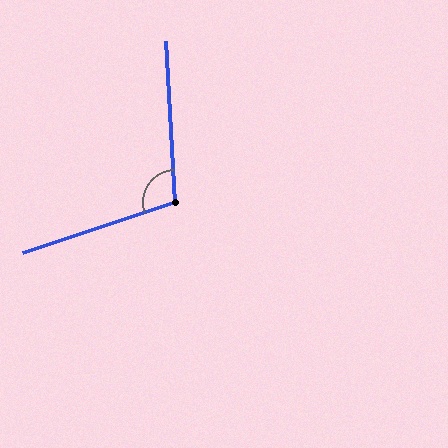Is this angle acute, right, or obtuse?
It is obtuse.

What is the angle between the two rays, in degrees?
Approximately 105 degrees.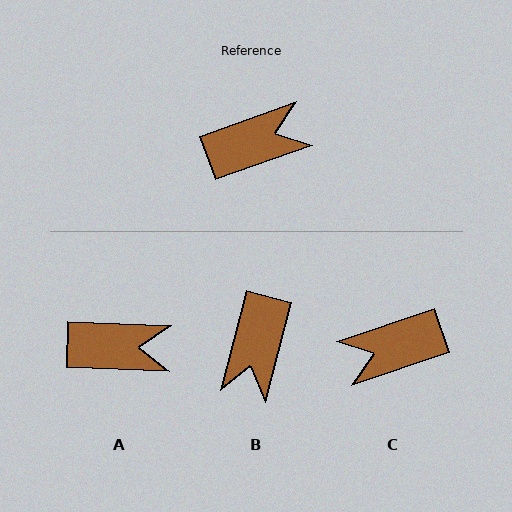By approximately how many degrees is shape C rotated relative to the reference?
Approximately 179 degrees counter-clockwise.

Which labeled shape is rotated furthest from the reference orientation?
C, about 179 degrees away.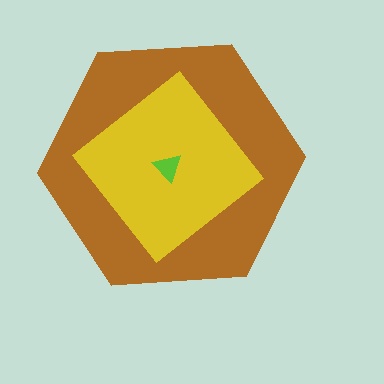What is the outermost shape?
The brown hexagon.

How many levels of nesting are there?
3.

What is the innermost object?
The lime triangle.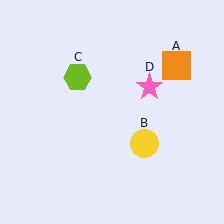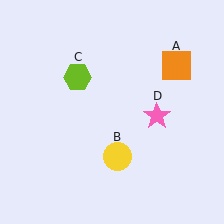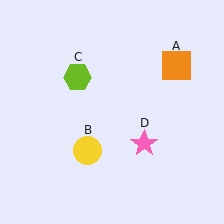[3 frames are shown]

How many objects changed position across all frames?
2 objects changed position: yellow circle (object B), pink star (object D).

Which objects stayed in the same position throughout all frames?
Orange square (object A) and lime hexagon (object C) remained stationary.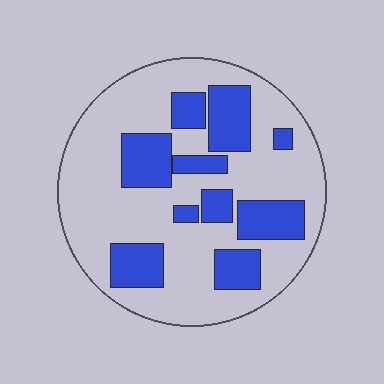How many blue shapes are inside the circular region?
10.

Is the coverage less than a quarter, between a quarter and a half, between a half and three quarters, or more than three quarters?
Between a quarter and a half.